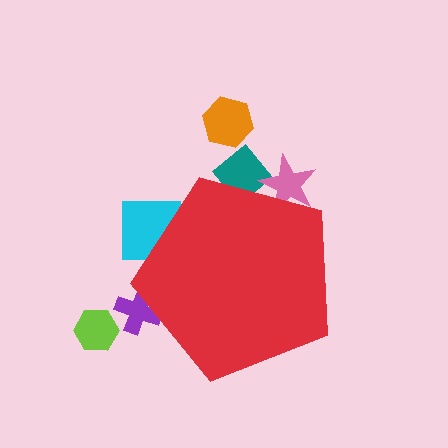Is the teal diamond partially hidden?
Yes, the teal diamond is partially hidden behind the red pentagon.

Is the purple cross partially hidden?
Yes, the purple cross is partially hidden behind the red pentagon.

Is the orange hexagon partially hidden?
No, the orange hexagon is fully visible.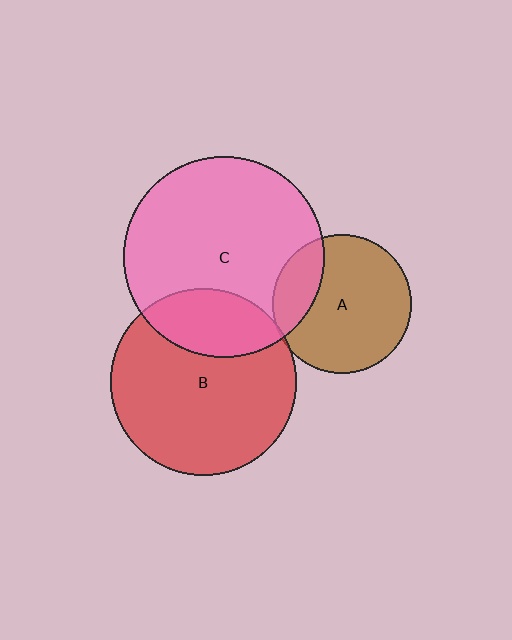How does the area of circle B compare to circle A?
Approximately 1.8 times.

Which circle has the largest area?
Circle C (pink).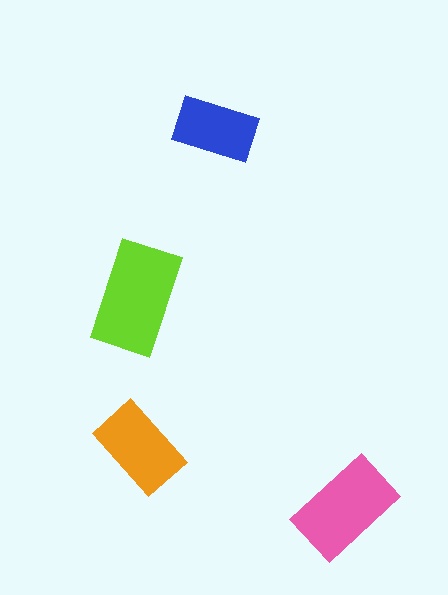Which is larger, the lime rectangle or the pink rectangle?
The lime one.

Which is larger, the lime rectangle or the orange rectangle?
The lime one.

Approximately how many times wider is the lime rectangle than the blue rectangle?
About 1.5 times wider.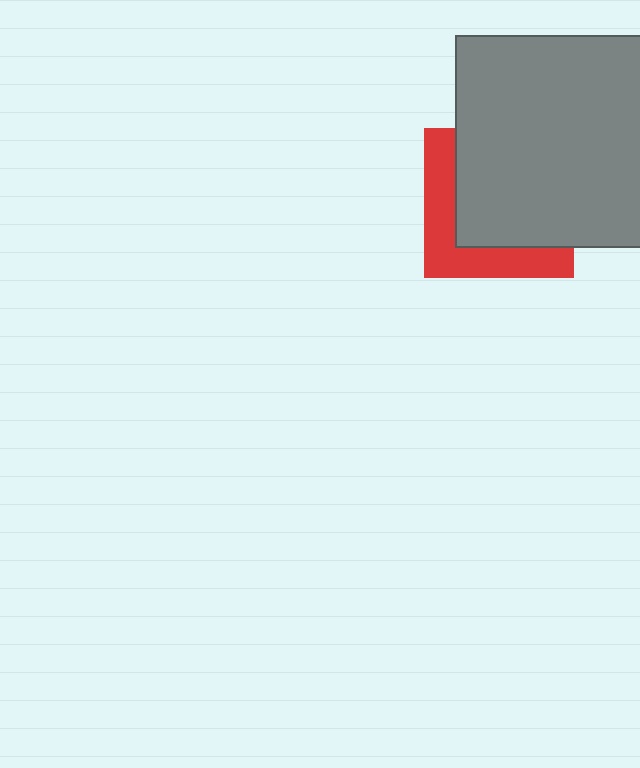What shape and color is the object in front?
The object in front is a gray rectangle.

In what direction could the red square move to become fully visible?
The red square could move toward the lower-left. That would shift it out from behind the gray rectangle entirely.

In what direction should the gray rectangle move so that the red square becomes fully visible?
The gray rectangle should move toward the upper-right. That is the shortest direction to clear the overlap and leave the red square fully visible.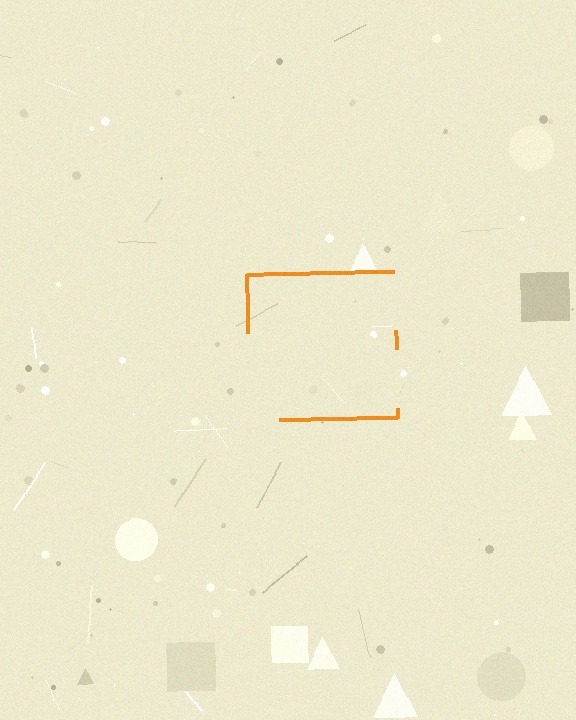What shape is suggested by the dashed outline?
The dashed outline suggests a square.